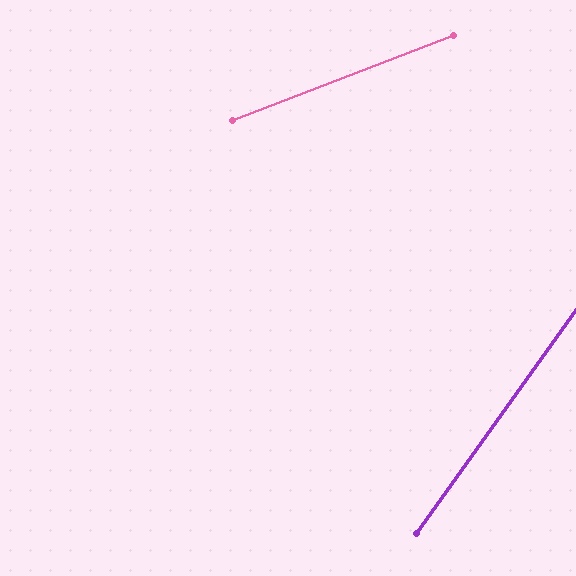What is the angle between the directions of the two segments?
Approximately 33 degrees.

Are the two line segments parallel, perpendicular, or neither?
Neither parallel nor perpendicular — they differ by about 33°.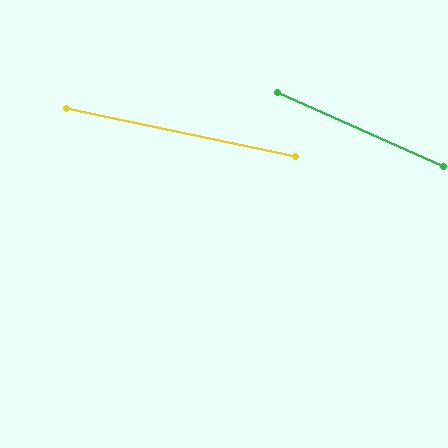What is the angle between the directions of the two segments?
Approximately 12 degrees.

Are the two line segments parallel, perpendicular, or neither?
Neither parallel nor perpendicular — they differ by about 12°.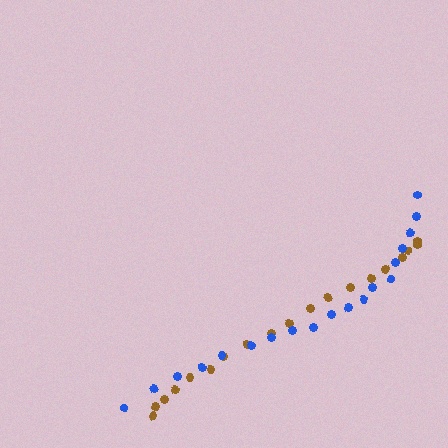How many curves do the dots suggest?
There are 2 distinct paths.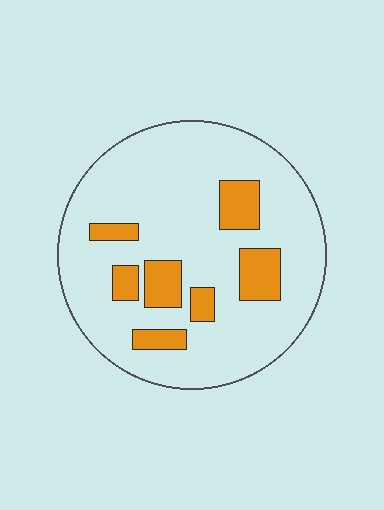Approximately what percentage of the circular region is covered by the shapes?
Approximately 15%.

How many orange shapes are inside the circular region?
7.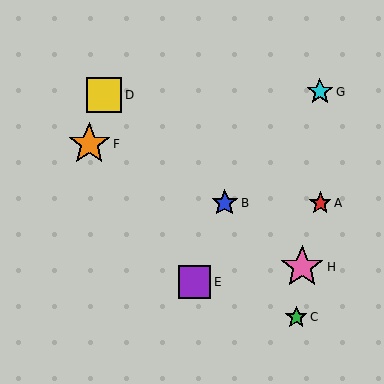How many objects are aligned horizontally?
2 objects (A, B) are aligned horizontally.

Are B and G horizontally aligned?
No, B is at y≈203 and G is at y≈92.